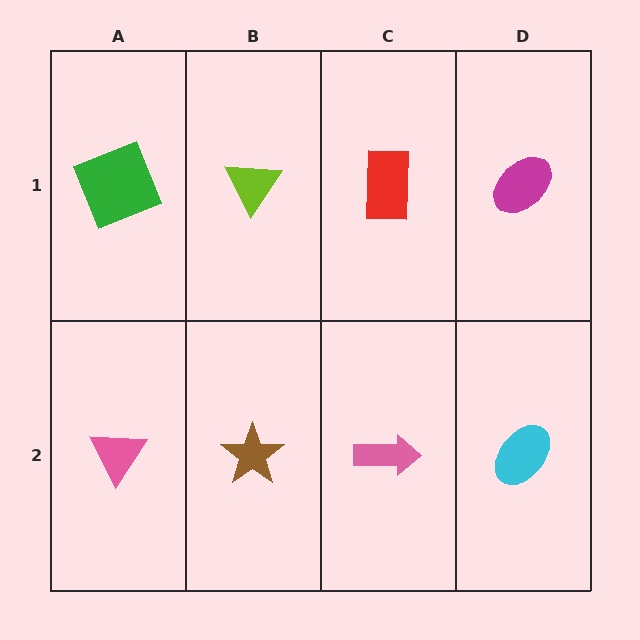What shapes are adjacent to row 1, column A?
A pink triangle (row 2, column A), a lime triangle (row 1, column B).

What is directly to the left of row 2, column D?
A pink arrow.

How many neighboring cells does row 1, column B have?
3.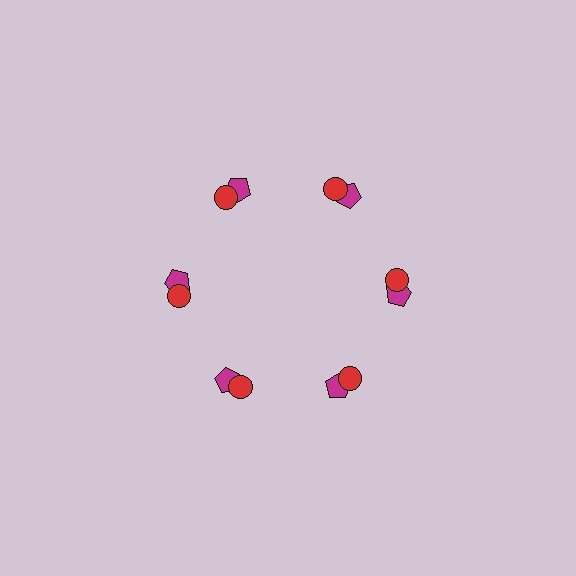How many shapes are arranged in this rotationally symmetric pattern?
There are 12 shapes, arranged in 6 groups of 2.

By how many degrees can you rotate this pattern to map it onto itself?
The pattern maps onto itself every 60 degrees of rotation.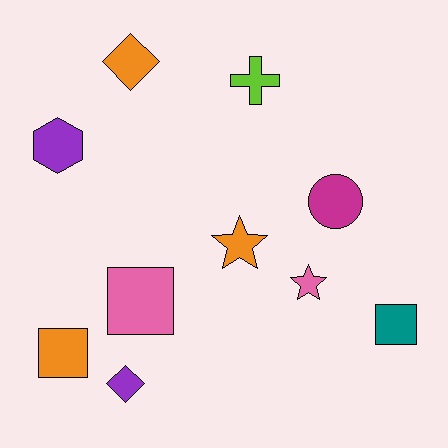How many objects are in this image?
There are 10 objects.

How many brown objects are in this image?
There are no brown objects.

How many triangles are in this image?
There are no triangles.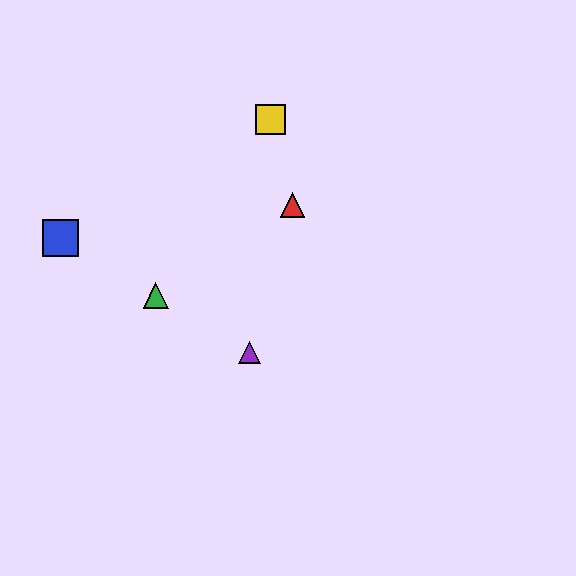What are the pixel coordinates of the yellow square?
The yellow square is at (270, 120).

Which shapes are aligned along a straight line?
The blue square, the green triangle, the purple triangle are aligned along a straight line.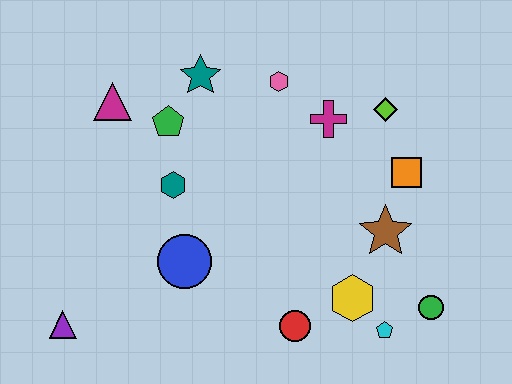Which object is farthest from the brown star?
The purple triangle is farthest from the brown star.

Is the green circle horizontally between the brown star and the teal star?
No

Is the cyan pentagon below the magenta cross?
Yes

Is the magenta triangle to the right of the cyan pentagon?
No